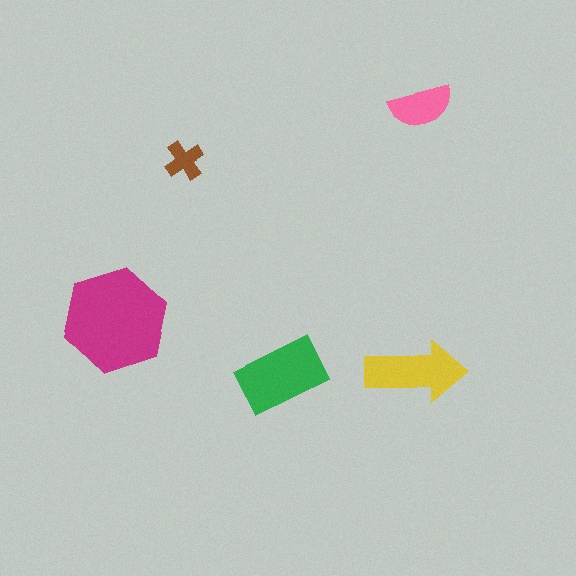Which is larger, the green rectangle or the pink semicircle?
The green rectangle.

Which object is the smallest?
The brown cross.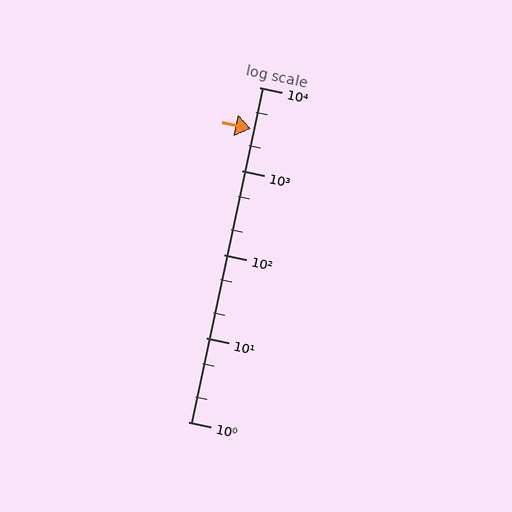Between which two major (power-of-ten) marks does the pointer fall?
The pointer is between 1000 and 10000.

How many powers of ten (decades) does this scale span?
The scale spans 4 decades, from 1 to 10000.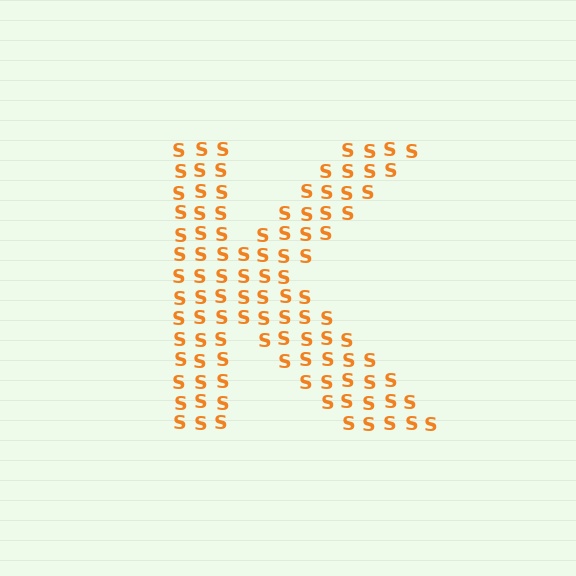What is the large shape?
The large shape is the letter K.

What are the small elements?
The small elements are letter S's.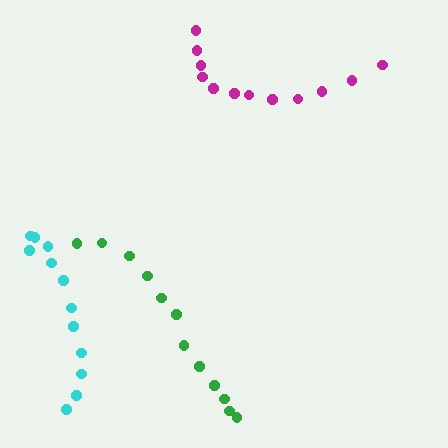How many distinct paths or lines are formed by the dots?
There are 3 distinct paths.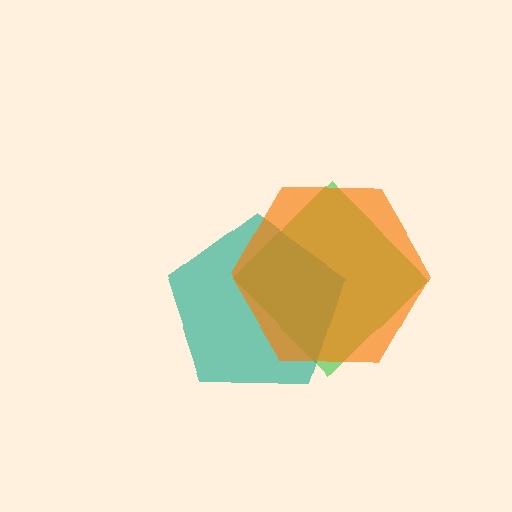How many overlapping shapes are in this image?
There are 3 overlapping shapes in the image.